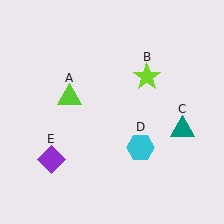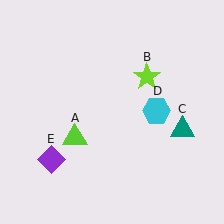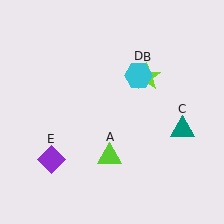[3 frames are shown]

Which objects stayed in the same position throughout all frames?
Lime star (object B) and teal triangle (object C) and purple diamond (object E) remained stationary.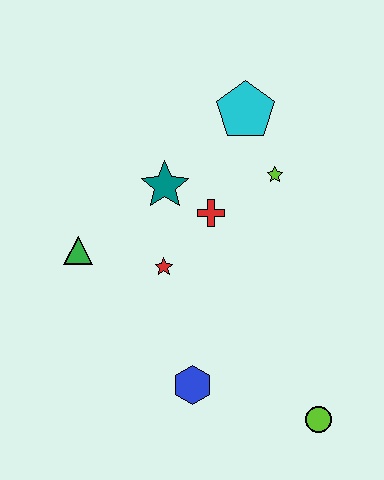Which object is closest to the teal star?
The red cross is closest to the teal star.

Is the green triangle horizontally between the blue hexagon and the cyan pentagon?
No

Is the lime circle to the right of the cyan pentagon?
Yes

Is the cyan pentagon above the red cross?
Yes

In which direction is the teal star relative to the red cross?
The teal star is to the left of the red cross.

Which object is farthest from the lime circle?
The cyan pentagon is farthest from the lime circle.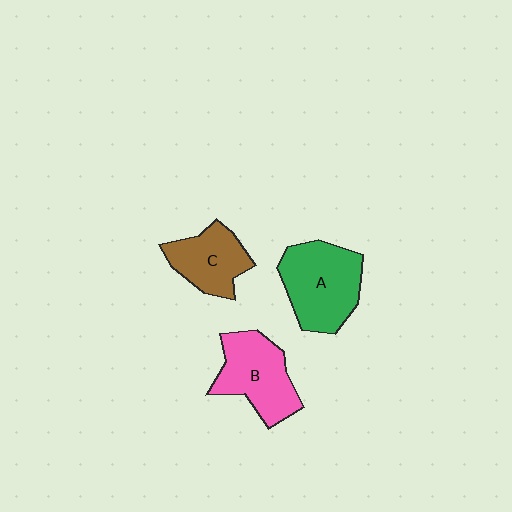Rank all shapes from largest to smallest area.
From largest to smallest: A (green), B (pink), C (brown).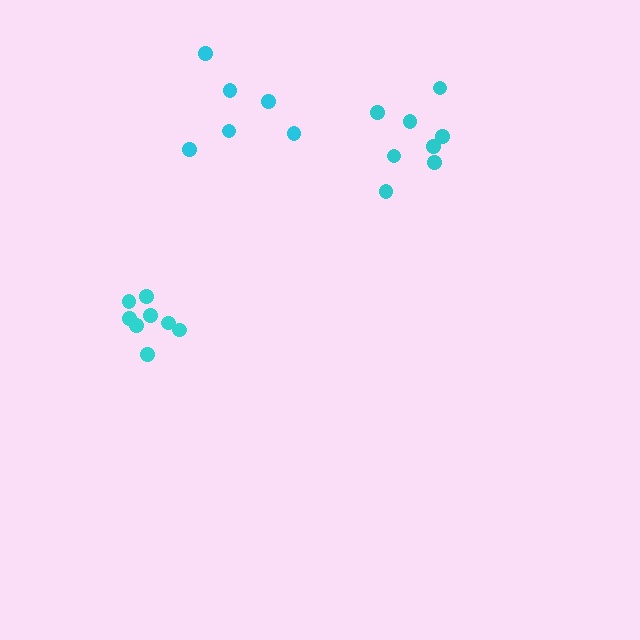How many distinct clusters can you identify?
There are 3 distinct clusters.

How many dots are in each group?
Group 1: 6 dots, Group 2: 8 dots, Group 3: 8 dots (22 total).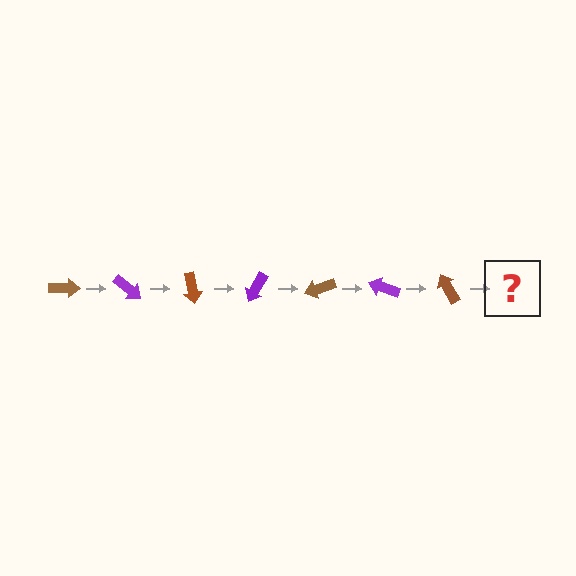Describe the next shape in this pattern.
It should be a purple arrow, rotated 280 degrees from the start.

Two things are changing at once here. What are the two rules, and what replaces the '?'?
The two rules are that it rotates 40 degrees each step and the color cycles through brown and purple. The '?' should be a purple arrow, rotated 280 degrees from the start.